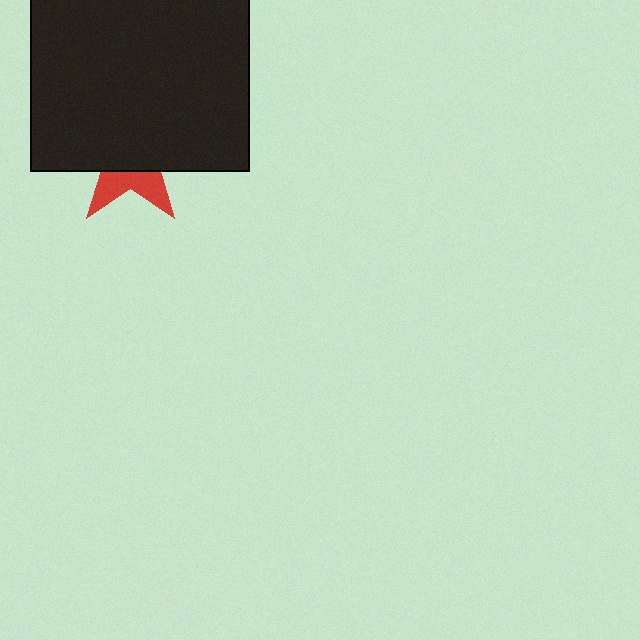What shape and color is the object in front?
The object in front is a black square.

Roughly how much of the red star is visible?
A small part of it is visible (roughly 33%).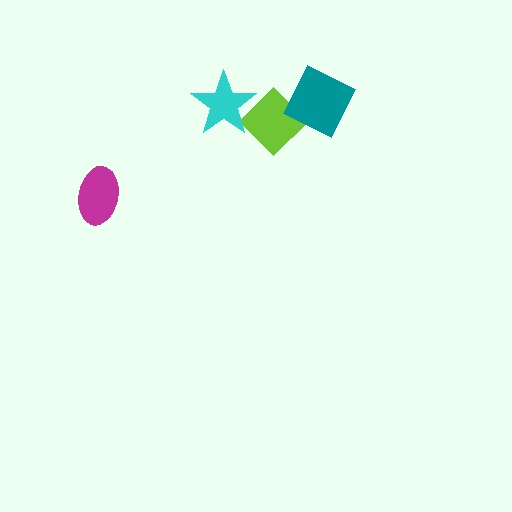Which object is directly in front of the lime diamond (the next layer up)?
The cyan star is directly in front of the lime diamond.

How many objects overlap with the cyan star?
1 object overlaps with the cyan star.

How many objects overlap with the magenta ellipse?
0 objects overlap with the magenta ellipse.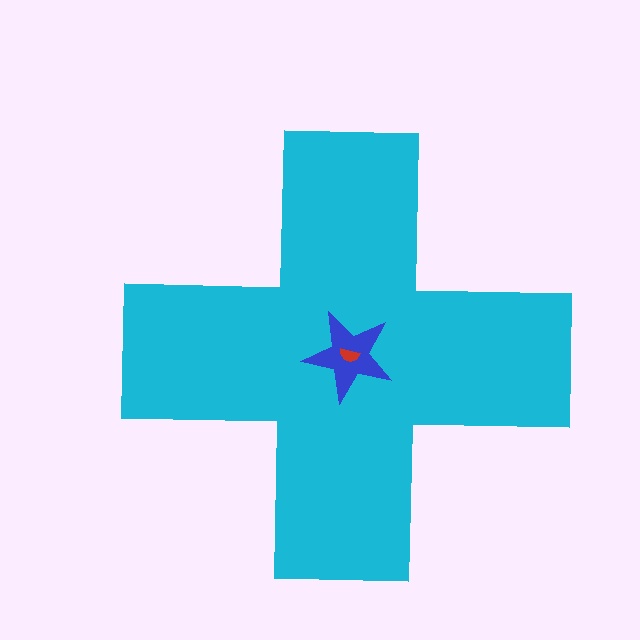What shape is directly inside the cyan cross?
The blue star.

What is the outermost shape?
The cyan cross.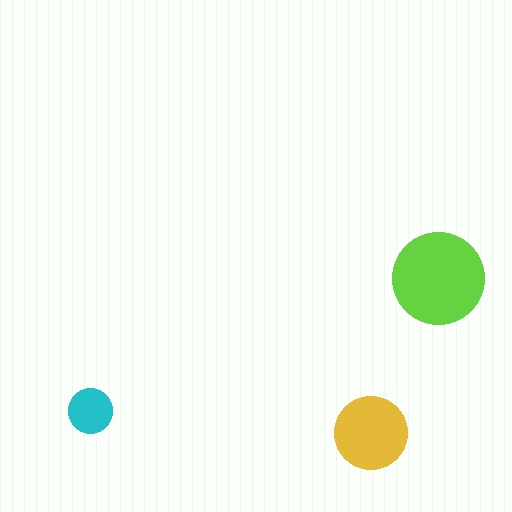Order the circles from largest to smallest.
the lime one, the yellow one, the cyan one.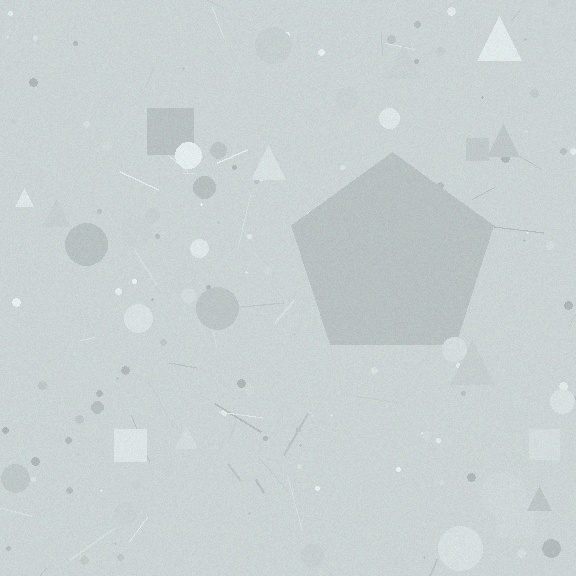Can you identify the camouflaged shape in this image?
The camouflaged shape is a pentagon.